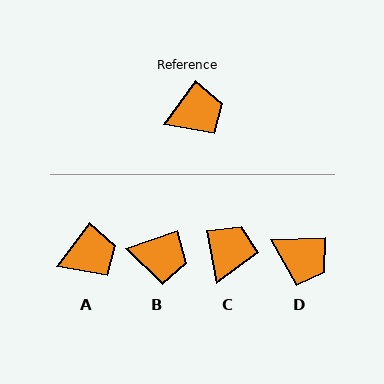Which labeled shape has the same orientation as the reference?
A.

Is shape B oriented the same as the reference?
No, it is off by about 34 degrees.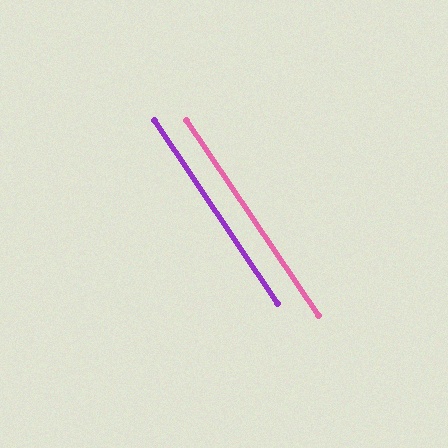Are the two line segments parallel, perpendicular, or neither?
Parallel — their directions differ by only 0.3°.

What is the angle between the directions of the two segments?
Approximately 0 degrees.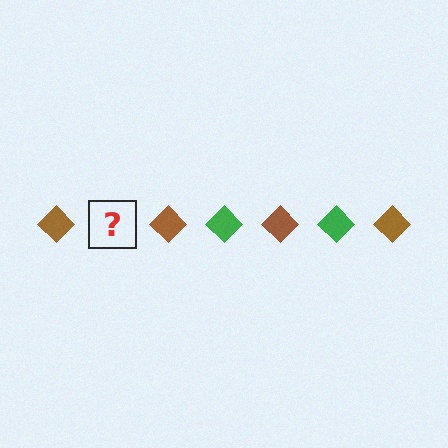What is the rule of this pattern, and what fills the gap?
The rule is that the pattern cycles through brown, green diamonds. The gap should be filled with a green diamond.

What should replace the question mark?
The question mark should be replaced with a green diamond.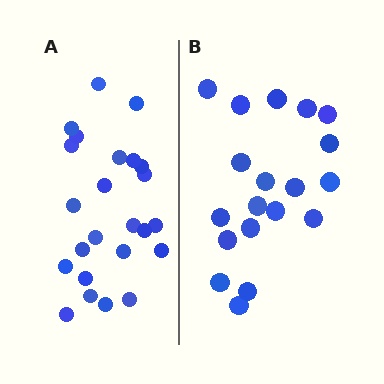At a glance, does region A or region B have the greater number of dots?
Region A (the left region) has more dots.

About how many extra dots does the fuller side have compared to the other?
Region A has about 5 more dots than region B.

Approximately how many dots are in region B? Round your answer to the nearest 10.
About 20 dots. (The exact count is 19, which rounds to 20.)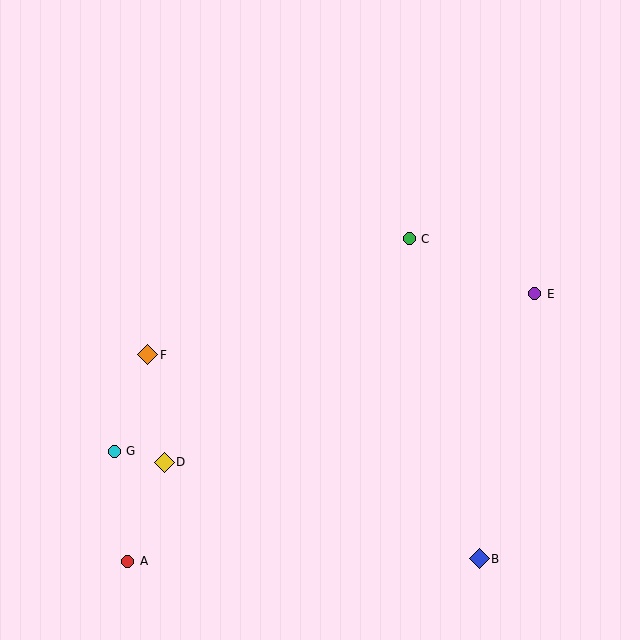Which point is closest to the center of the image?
Point C at (409, 239) is closest to the center.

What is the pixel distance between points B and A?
The distance between B and A is 352 pixels.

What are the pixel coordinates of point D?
Point D is at (164, 462).